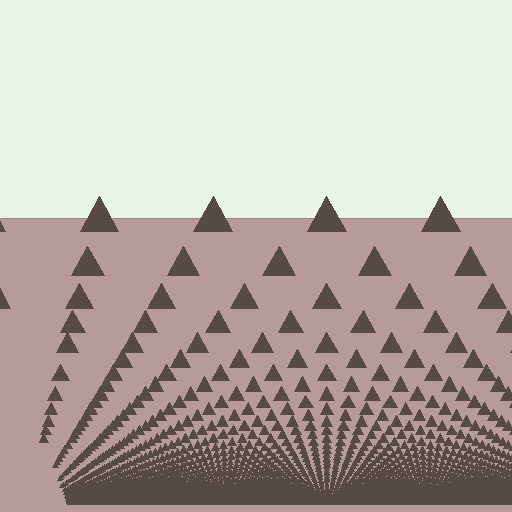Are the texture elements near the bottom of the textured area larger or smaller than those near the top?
Smaller. The gradient is inverted — elements near the bottom are smaller and denser.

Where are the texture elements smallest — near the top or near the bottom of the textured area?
Near the bottom.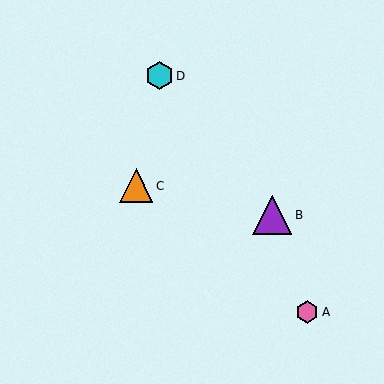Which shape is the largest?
The purple triangle (labeled B) is the largest.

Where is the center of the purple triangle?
The center of the purple triangle is at (272, 215).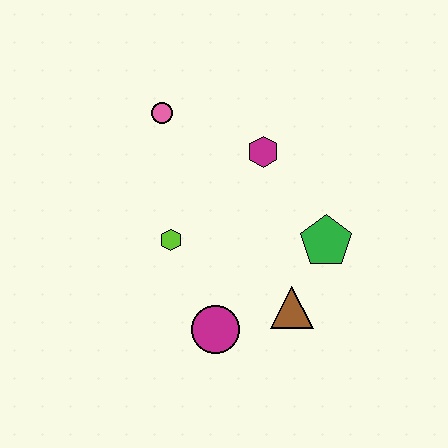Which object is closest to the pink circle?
The magenta hexagon is closest to the pink circle.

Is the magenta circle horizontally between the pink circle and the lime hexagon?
No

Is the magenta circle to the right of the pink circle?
Yes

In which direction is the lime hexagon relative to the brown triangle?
The lime hexagon is to the left of the brown triangle.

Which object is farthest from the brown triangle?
The pink circle is farthest from the brown triangle.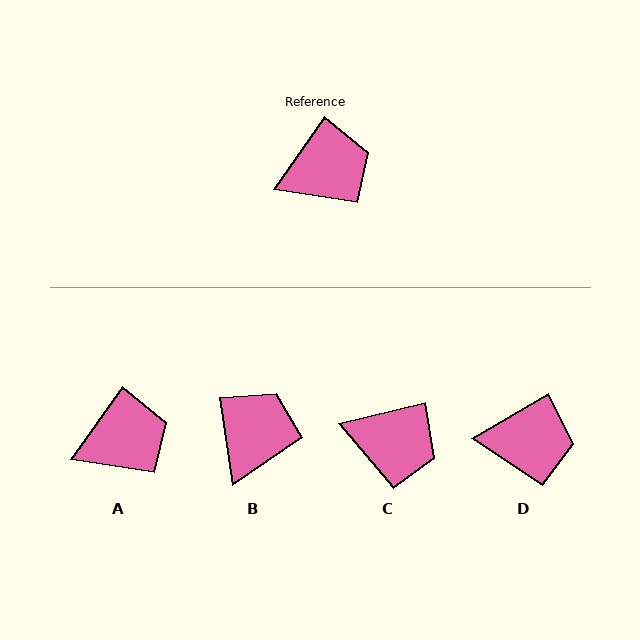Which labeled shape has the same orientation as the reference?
A.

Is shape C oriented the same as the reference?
No, it is off by about 41 degrees.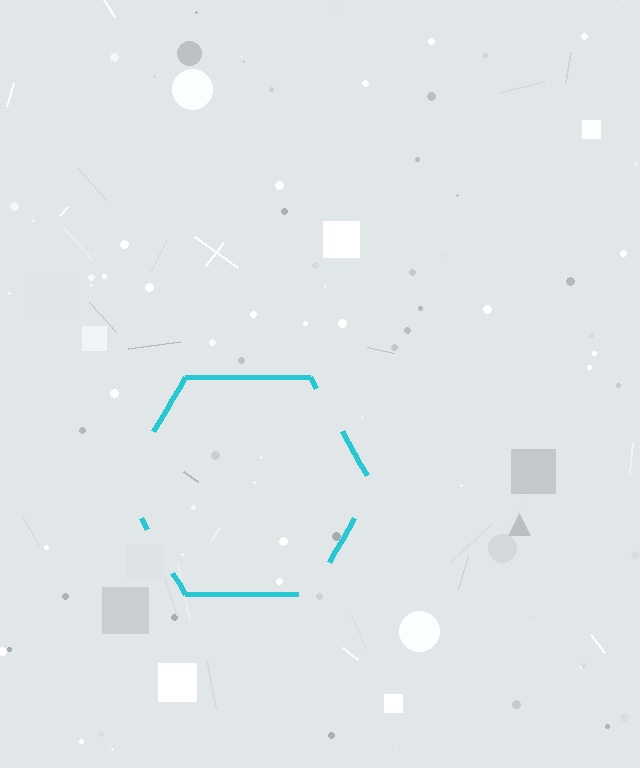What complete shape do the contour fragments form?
The contour fragments form a hexagon.